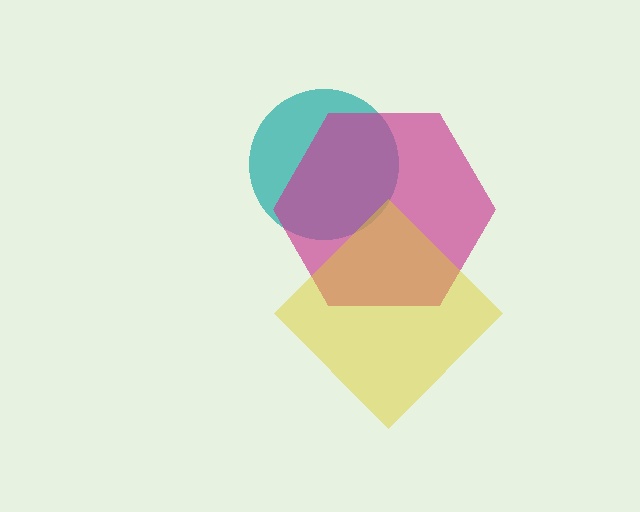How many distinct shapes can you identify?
There are 3 distinct shapes: a teal circle, a magenta hexagon, a yellow diamond.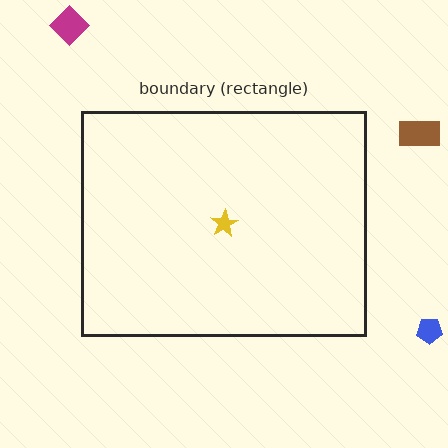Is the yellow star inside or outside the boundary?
Inside.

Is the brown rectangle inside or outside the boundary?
Outside.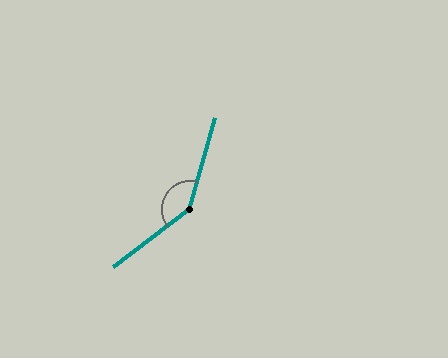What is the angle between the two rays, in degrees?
Approximately 143 degrees.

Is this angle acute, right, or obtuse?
It is obtuse.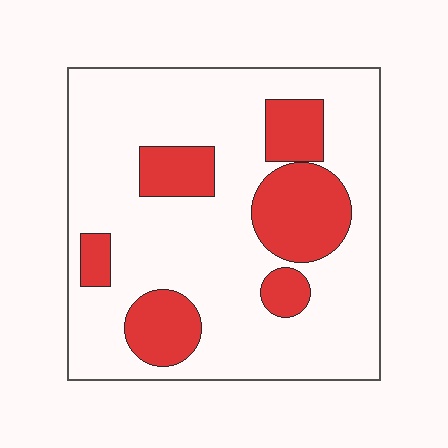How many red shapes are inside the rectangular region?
6.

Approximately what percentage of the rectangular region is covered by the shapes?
Approximately 25%.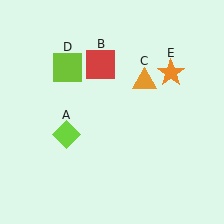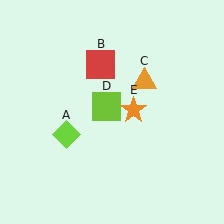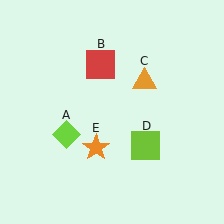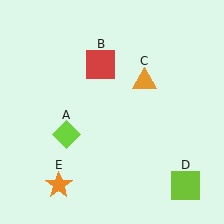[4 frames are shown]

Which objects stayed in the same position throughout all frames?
Lime diamond (object A) and red square (object B) and orange triangle (object C) remained stationary.